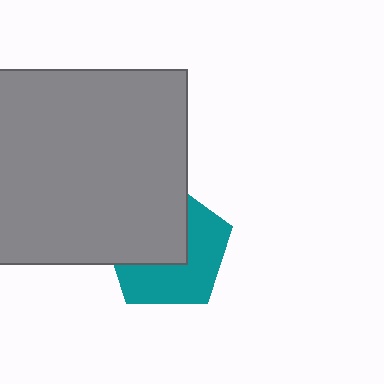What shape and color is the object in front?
The object in front is a gray square.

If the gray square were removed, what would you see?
You would see the complete teal pentagon.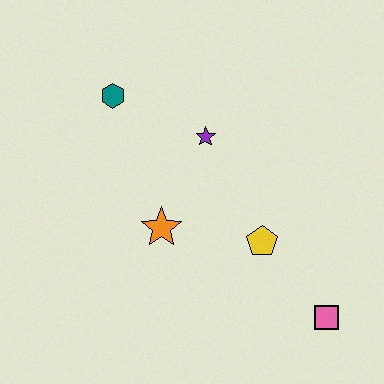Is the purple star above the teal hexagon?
No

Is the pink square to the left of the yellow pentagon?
No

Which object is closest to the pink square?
The yellow pentagon is closest to the pink square.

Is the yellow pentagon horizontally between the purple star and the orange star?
No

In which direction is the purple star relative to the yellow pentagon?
The purple star is above the yellow pentagon.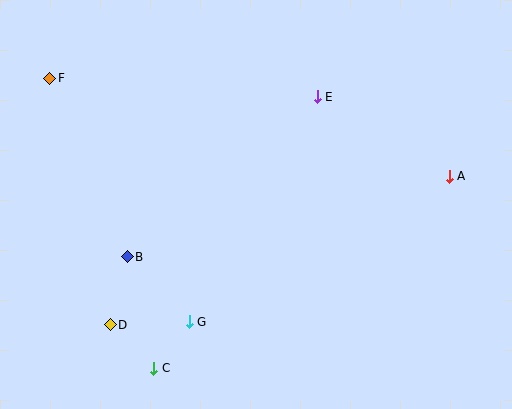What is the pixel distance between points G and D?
The distance between G and D is 79 pixels.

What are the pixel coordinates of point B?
Point B is at (127, 257).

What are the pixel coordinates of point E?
Point E is at (317, 97).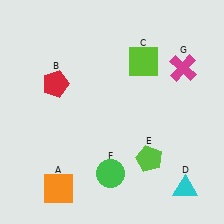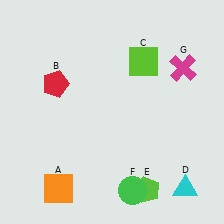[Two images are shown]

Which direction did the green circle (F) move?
The green circle (F) moved right.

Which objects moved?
The objects that moved are: the lime pentagon (E), the green circle (F).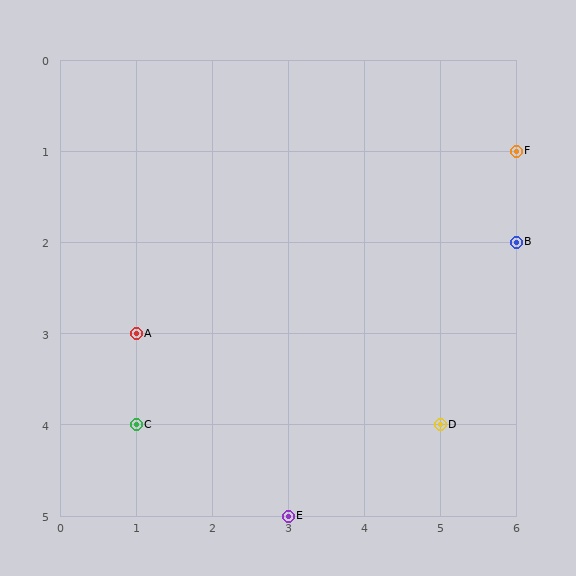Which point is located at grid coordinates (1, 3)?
Point A is at (1, 3).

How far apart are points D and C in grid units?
Points D and C are 4 columns apart.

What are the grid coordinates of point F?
Point F is at grid coordinates (6, 1).